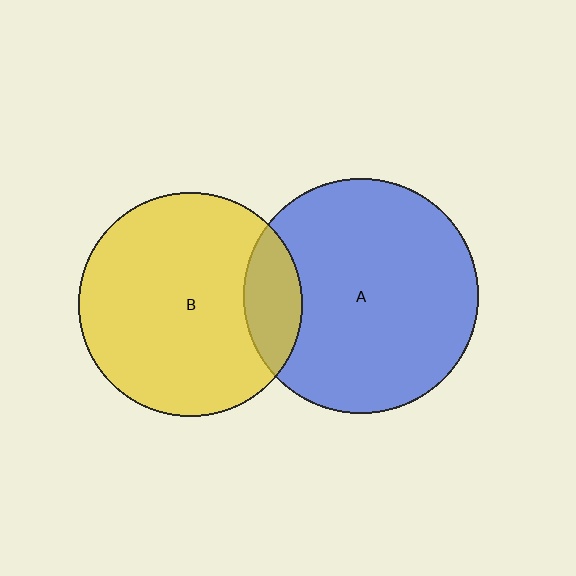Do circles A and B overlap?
Yes.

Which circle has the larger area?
Circle A (blue).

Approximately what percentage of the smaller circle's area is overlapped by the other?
Approximately 15%.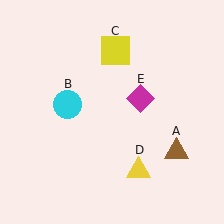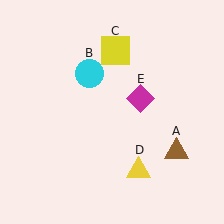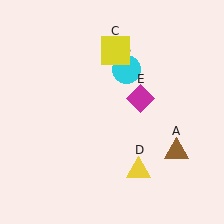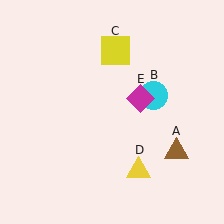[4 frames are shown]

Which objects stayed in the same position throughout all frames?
Brown triangle (object A) and yellow square (object C) and yellow triangle (object D) and magenta diamond (object E) remained stationary.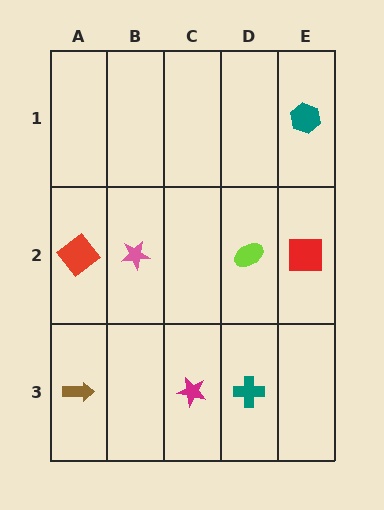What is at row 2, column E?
A red square.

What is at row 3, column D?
A teal cross.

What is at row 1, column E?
A teal hexagon.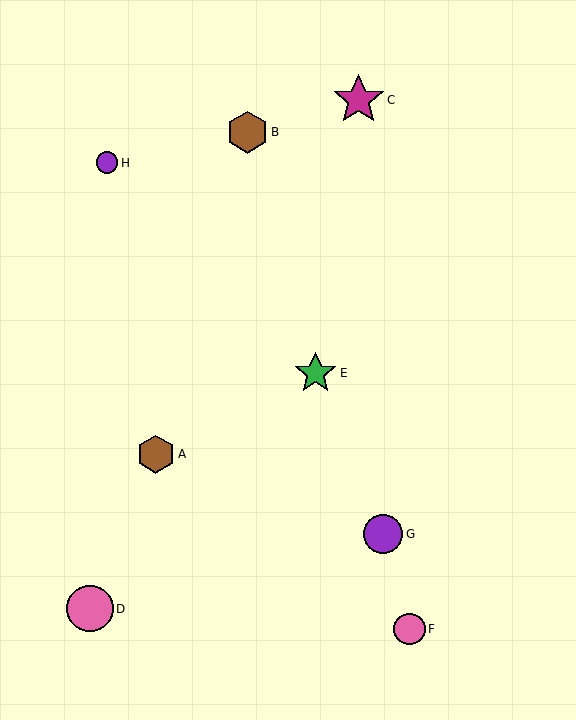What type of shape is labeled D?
Shape D is a pink circle.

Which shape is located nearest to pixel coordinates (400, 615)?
The pink circle (labeled F) at (409, 629) is nearest to that location.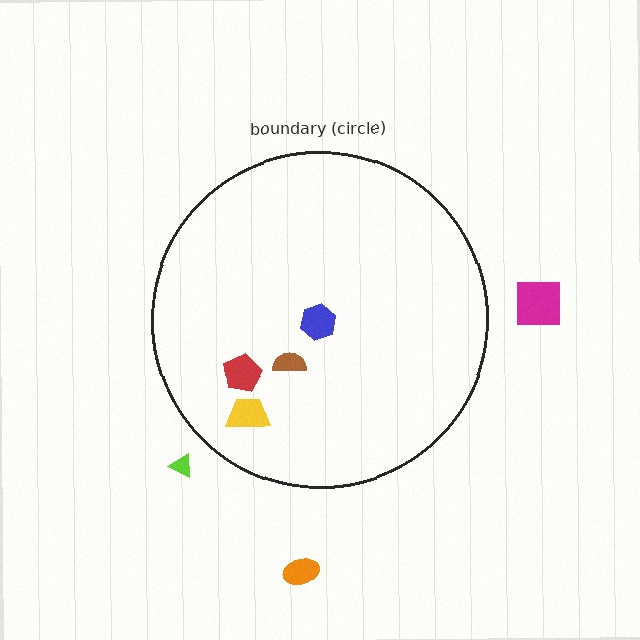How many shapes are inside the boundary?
4 inside, 3 outside.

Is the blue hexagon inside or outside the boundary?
Inside.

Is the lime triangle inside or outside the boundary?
Outside.